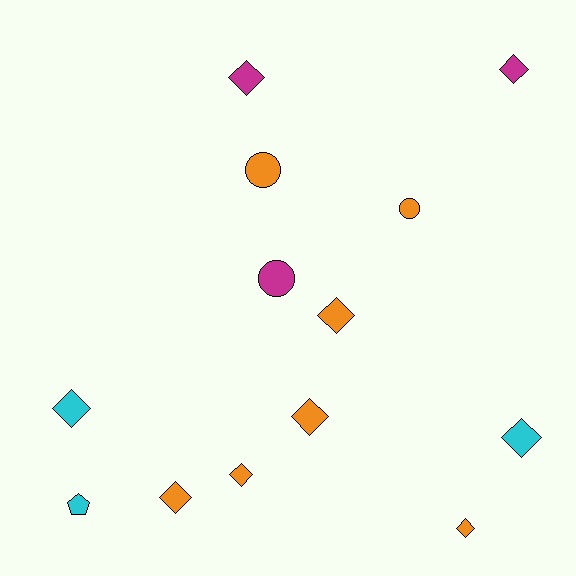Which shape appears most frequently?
Diamond, with 9 objects.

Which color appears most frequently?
Orange, with 7 objects.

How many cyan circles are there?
There are no cyan circles.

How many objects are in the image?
There are 13 objects.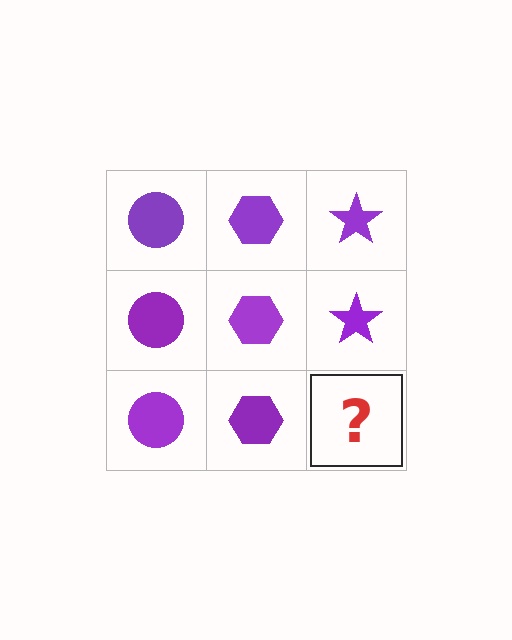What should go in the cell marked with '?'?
The missing cell should contain a purple star.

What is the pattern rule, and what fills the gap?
The rule is that each column has a consistent shape. The gap should be filled with a purple star.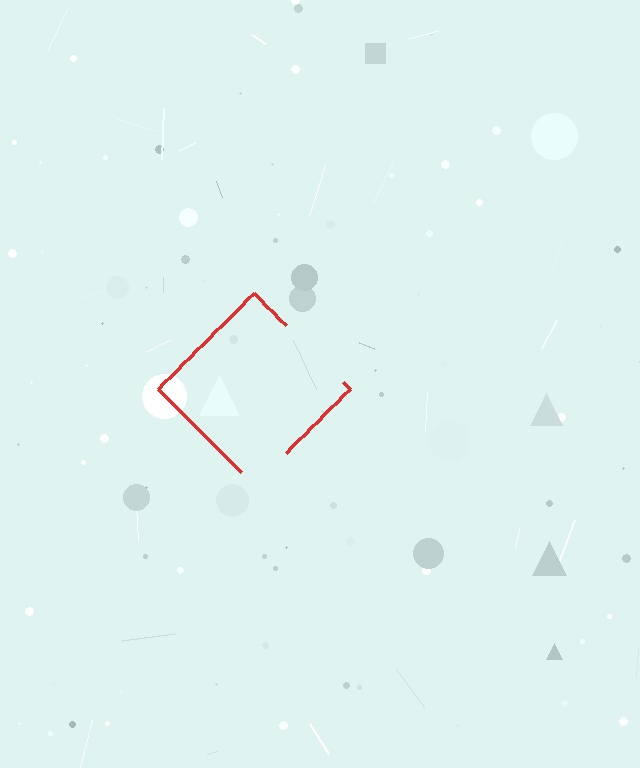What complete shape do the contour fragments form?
The contour fragments form a diamond.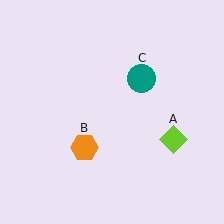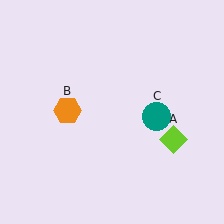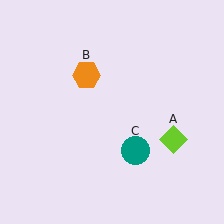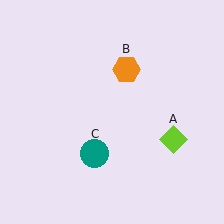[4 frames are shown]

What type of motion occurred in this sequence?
The orange hexagon (object B), teal circle (object C) rotated clockwise around the center of the scene.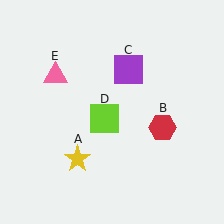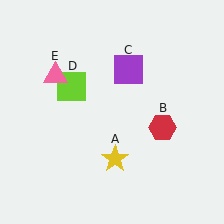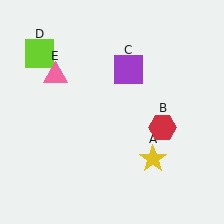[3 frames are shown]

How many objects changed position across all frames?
2 objects changed position: yellow star (object A), lime square (object D).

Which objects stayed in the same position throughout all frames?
Red hexagon (object B) and purple square (object C) and pink triangle (object E) remained stationary.